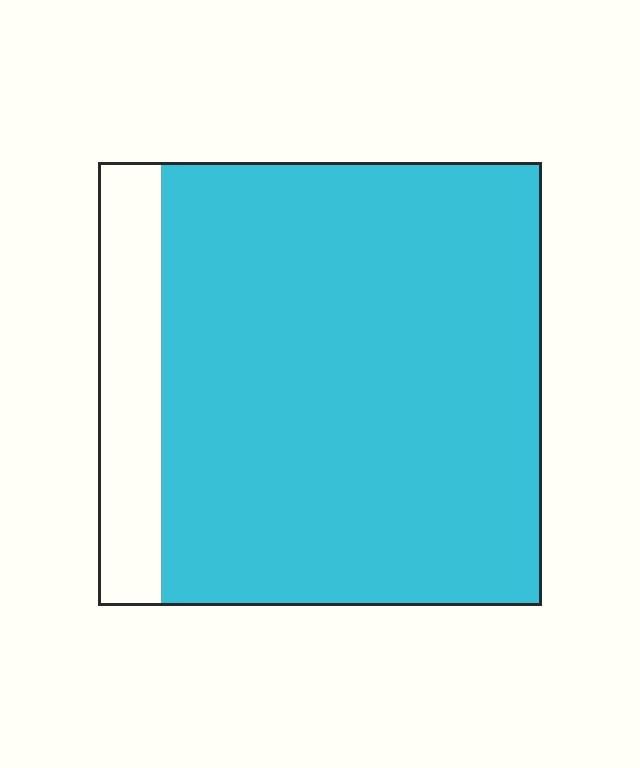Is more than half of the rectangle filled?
Yes.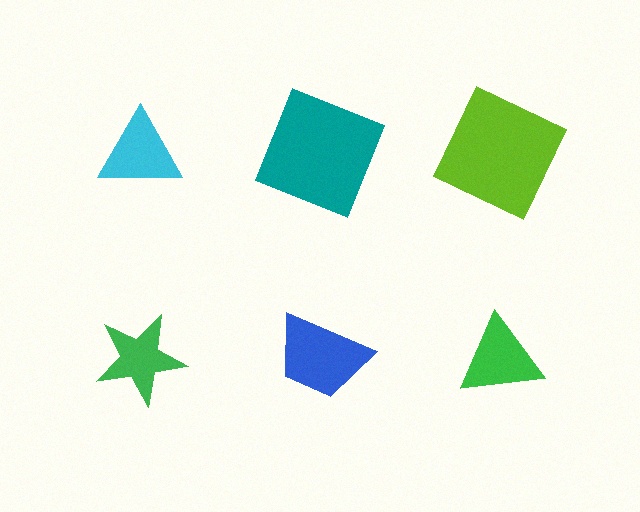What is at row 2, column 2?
A blue trapezoid.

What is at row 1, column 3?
A lime square.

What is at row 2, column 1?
A green star.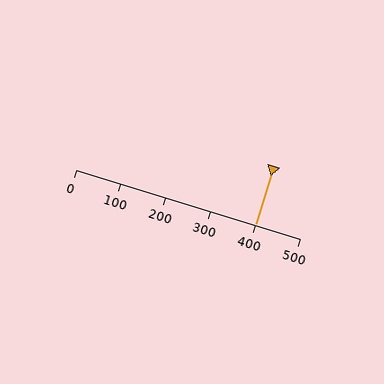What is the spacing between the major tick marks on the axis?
The major ticks are spaced 100 apart.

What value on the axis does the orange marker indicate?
The marker indicates approximately 400.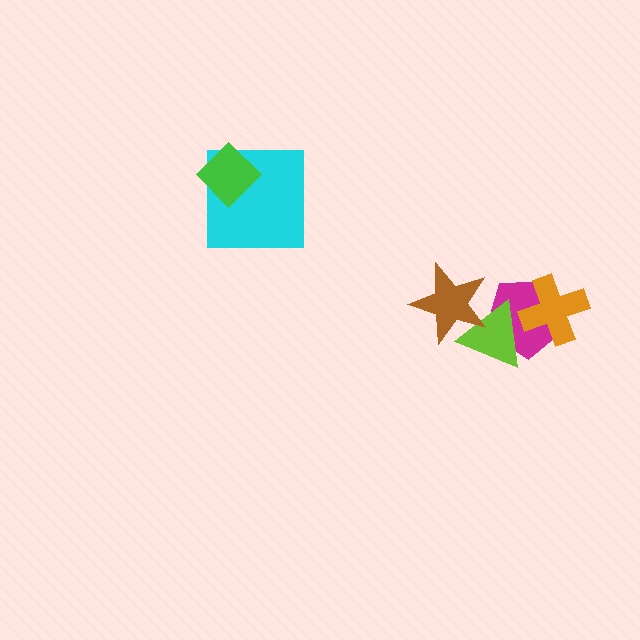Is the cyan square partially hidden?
Yes, it is partially covered by another shape.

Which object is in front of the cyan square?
The green diamond is in front of the cyan square.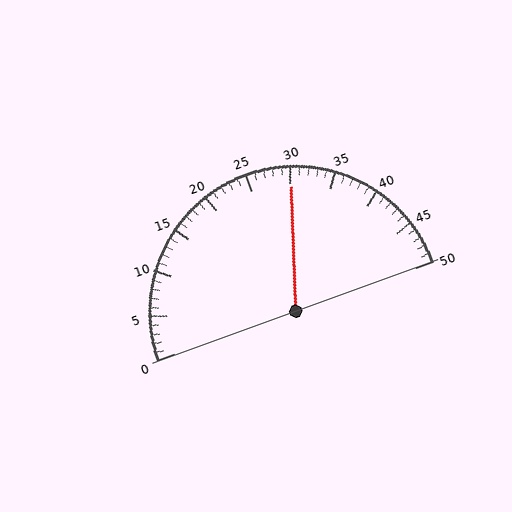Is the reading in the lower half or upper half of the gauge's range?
The reading is in the upper half of the range (0 to 50).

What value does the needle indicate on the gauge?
The needle indicates approximately 30.